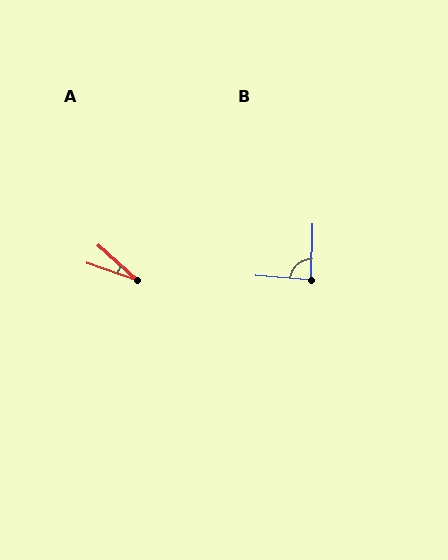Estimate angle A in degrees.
Approximately 23 degrees.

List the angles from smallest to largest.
A (23°), B (88°).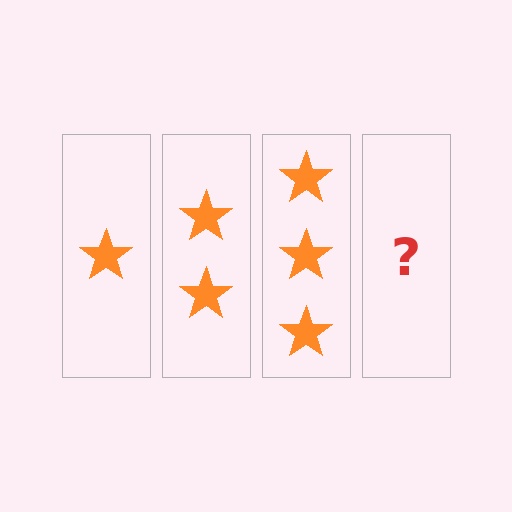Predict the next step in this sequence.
The next step is 4 stars.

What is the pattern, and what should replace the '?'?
The pattern is that each step adds one more star. The '?' should be 4 stars.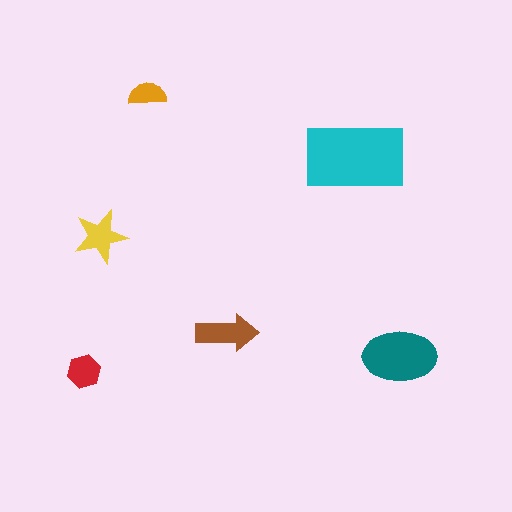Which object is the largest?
The cyan rectangle.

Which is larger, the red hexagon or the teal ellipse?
The teal ellipse.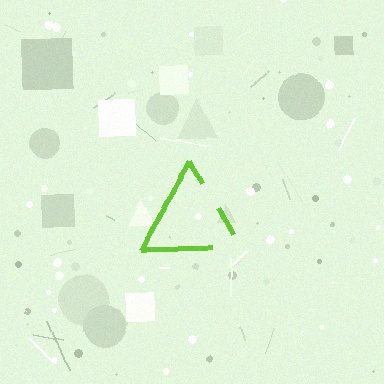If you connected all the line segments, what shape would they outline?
They would outline a triangle.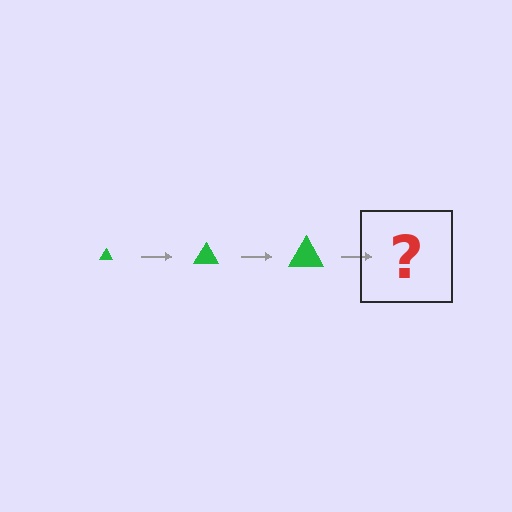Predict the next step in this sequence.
The next step is a green triangle, larger than the previous one.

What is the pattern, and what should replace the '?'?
The pattern is that the triangle gets progressively larger each step. The '?' should be a green triangle, larger than the previous one.